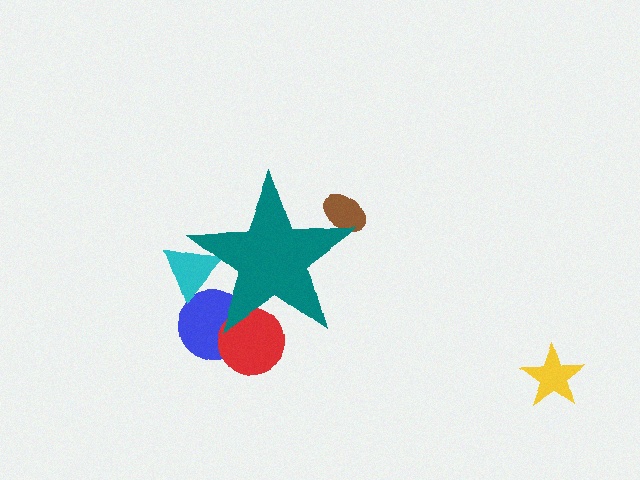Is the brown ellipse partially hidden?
Yes, the brown ellipse is partially hidden behind the teal star.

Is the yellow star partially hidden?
No, the yellow star is fully visible.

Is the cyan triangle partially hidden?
Yes, the cyan triangle is partially hidden behind the teal star.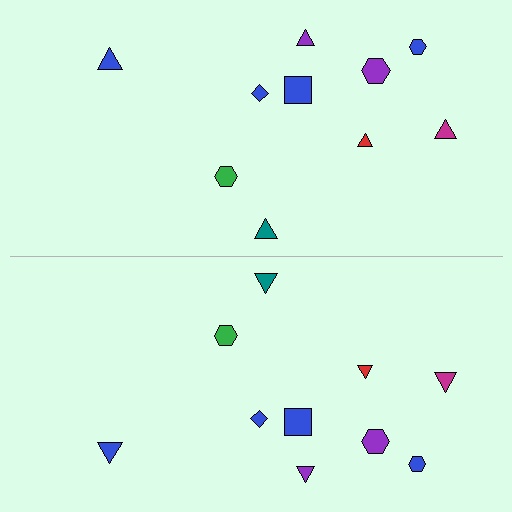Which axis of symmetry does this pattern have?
The pattern has a horizontal axis of symmetry running through the center of the image.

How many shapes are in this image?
There are 20 shapes in this image.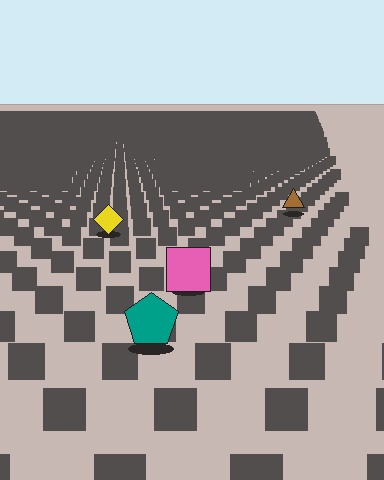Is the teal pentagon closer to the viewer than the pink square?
Yes. The teal pentagon is closer — you can tell from the texture gradient: the ground texture is coarser near it.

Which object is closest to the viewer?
The teal pentagon is closest. The texture marks near it are larger and more spread out.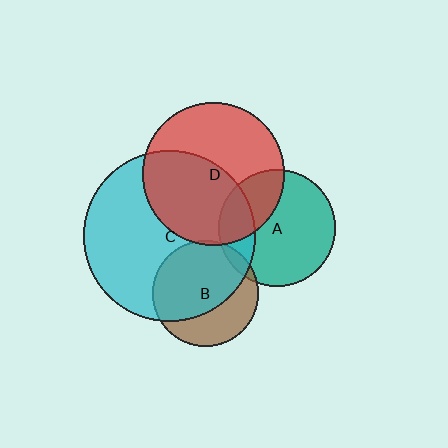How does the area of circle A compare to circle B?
Approximately 1.2 times.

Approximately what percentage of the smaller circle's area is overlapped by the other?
Approximately 5%.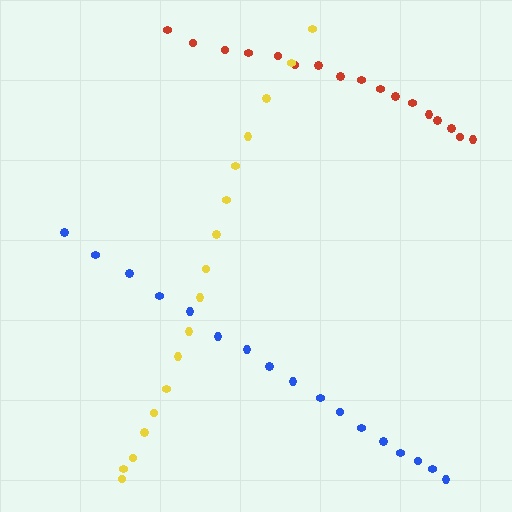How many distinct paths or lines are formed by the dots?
There are 3 distinct paths.